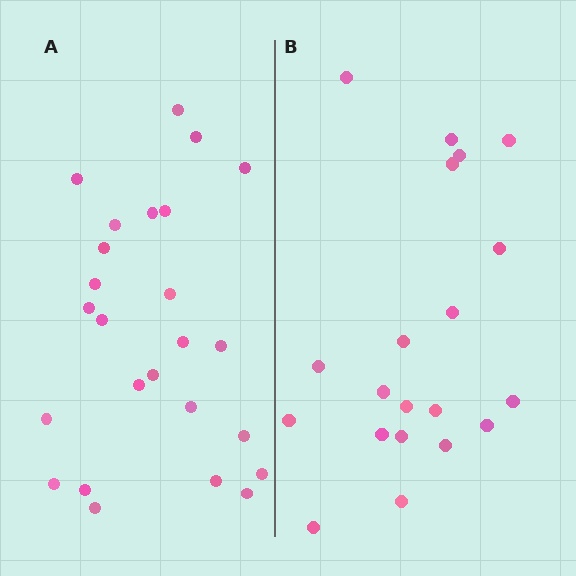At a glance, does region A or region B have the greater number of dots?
Region A (the left region) has more dots.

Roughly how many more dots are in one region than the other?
Region A has about 5 more dots than region B.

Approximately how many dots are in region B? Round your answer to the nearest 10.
About 20 dots.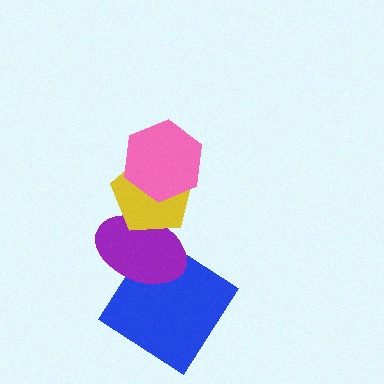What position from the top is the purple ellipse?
The purple ellipse is 3rd from the top.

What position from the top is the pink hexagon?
The pink hexagon is 1st from the top.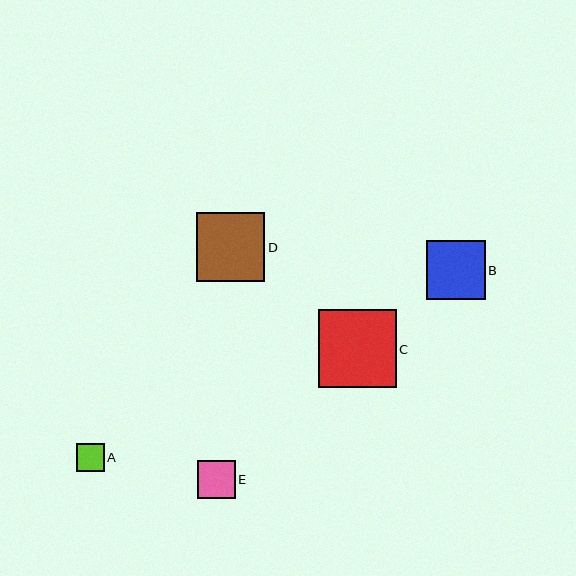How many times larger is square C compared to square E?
Square C is approximately 2.0 times the size of square E.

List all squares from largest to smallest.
From largest to smallest: C, D, B, E, A.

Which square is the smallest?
Square A is the smallest with a size of approximately 28 pixels.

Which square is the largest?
Square C is the largest with a size of approximately 77 pixels.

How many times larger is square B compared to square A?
Square B is approximately 2.1 times the size of square A.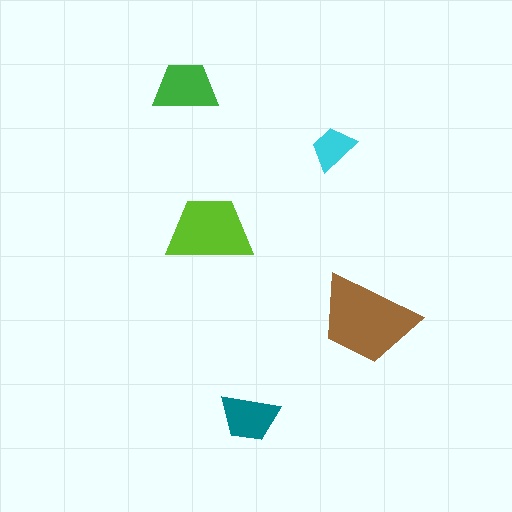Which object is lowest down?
The teal trapezoid is bottommost.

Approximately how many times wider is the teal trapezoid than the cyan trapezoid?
About 1.5 times wider.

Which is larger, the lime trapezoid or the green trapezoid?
The lime one.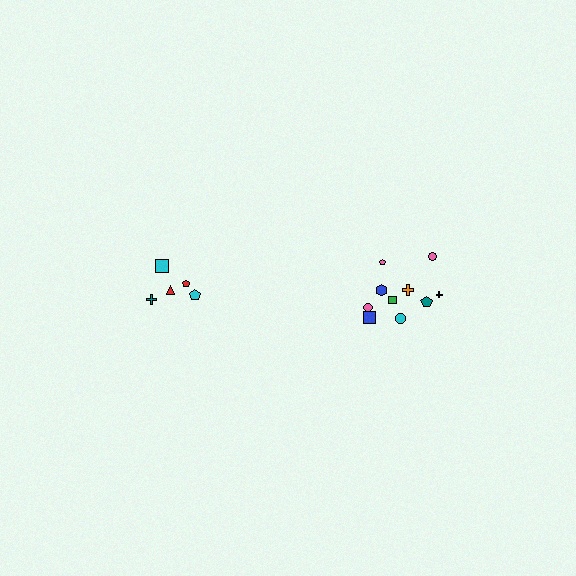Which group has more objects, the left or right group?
The right group.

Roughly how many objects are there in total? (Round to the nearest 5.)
Roughly 15 objects in total.